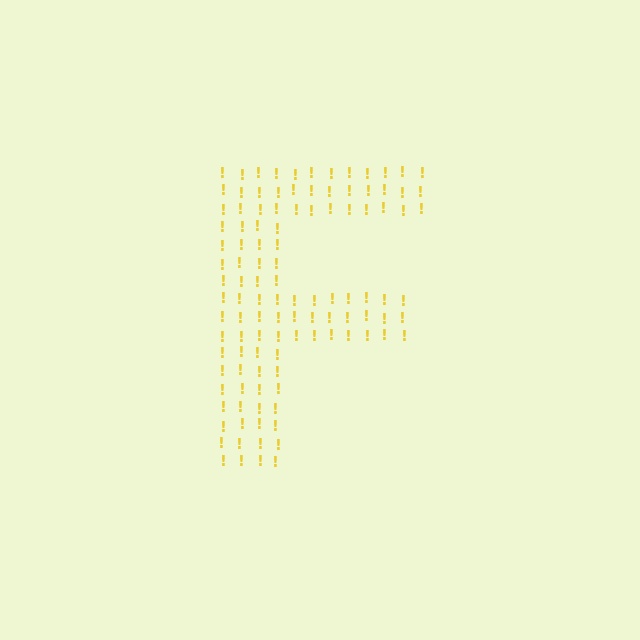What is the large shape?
The large shape is the letter F.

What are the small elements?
The small elements are exclamation marks.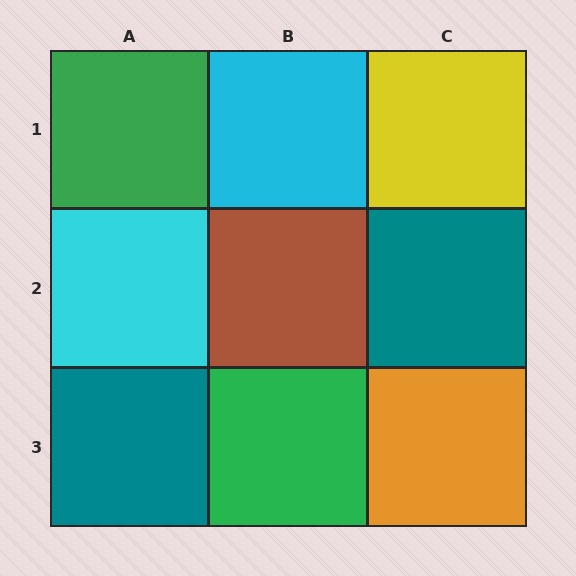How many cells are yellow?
1 cell is yellow.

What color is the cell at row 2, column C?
Teal.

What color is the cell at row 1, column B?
Cyan.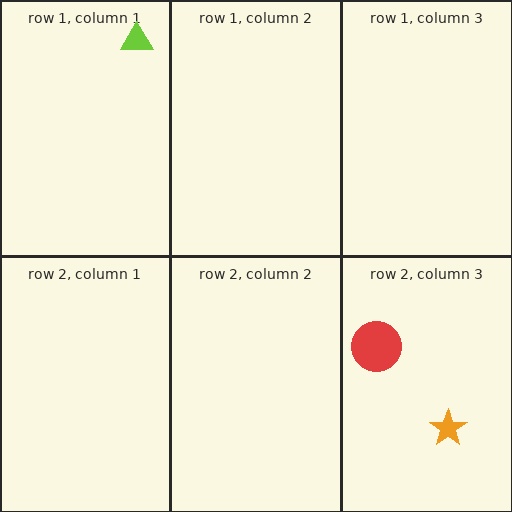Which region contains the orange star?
The row 2, column 3 region.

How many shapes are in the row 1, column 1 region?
1.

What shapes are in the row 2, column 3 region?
The orange star, the red circle.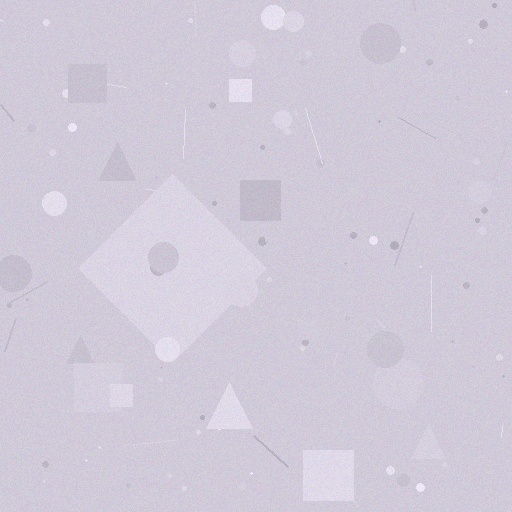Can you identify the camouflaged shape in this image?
The camouflaged shape is a diamond.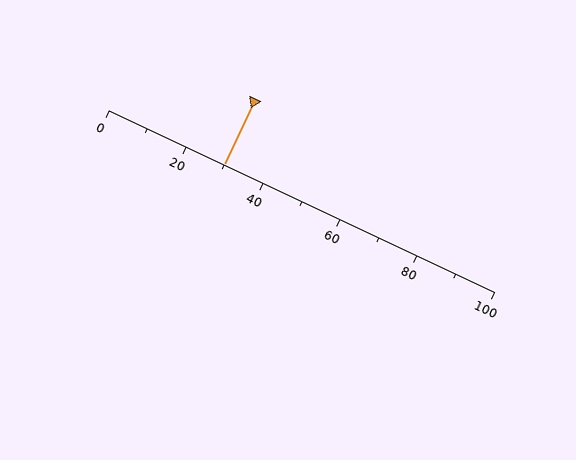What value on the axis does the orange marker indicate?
The marker indicates approximately 30.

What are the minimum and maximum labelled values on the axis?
The axis runs from 0 to 100.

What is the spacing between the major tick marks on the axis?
The major ticks are spaced 20 apart.